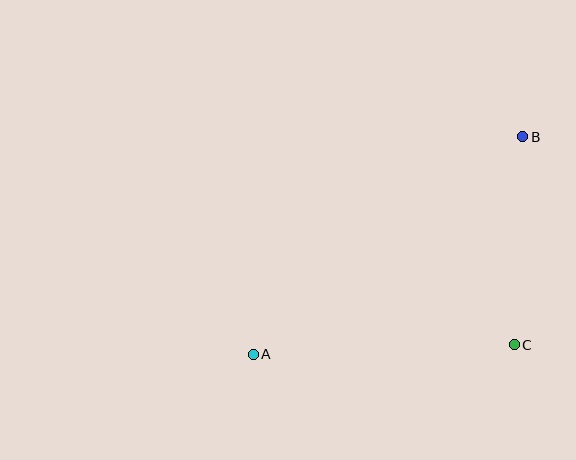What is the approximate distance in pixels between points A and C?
The distance between A and C is approximately 261 pixels.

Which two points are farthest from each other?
Points A and B are farthest from each other.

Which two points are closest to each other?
Points B and C are closest to each other.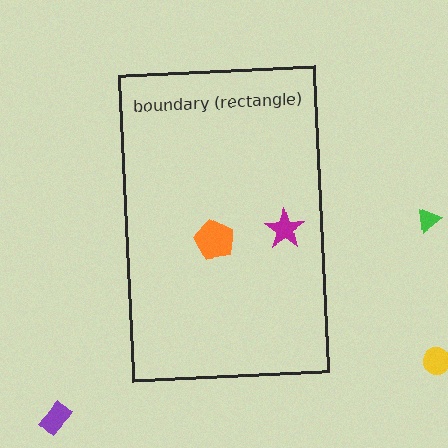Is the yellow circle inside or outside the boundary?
Outside.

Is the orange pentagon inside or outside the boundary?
Inside.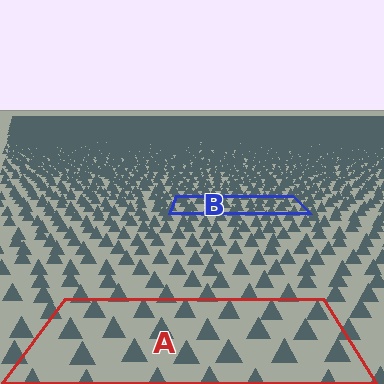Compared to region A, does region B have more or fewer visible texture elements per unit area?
Region B has more texture elements per unit area — they are packed more densely because it is farther away.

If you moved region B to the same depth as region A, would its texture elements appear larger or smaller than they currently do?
They would appear larger. At a closer depth, the same texture elements are projected at a bigger on-screen size.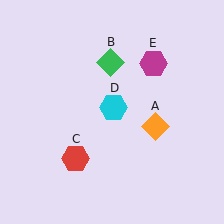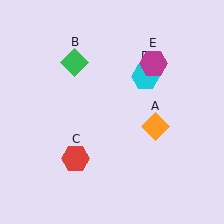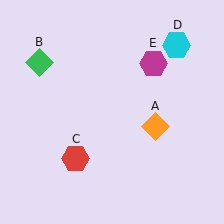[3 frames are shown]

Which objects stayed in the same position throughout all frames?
Orange diamond (object A) and red hexagon (object C) and magenta hexagon (object E) remained stationary.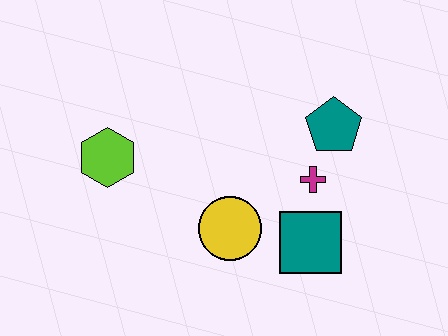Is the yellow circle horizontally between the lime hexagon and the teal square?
Yes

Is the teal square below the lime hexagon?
Yes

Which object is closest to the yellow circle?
The teal square is closest to the yellow circle.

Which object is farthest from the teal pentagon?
The lime hexagon is farthest from the teal pentagon.